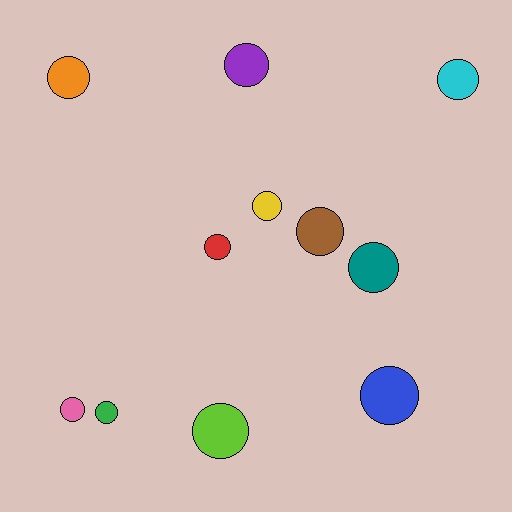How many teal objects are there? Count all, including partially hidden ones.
There is 1 teal object.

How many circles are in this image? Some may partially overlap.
There are 11 circles.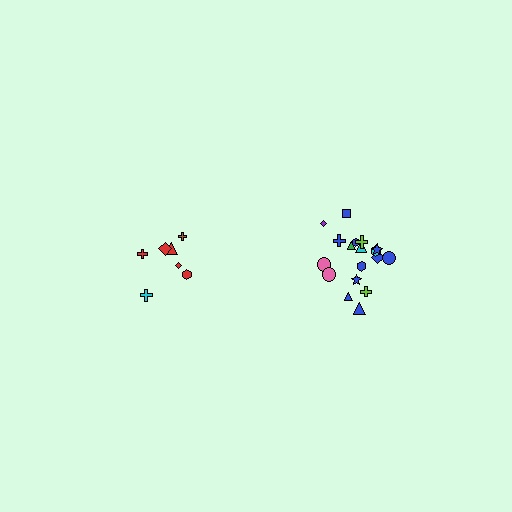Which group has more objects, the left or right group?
The right group.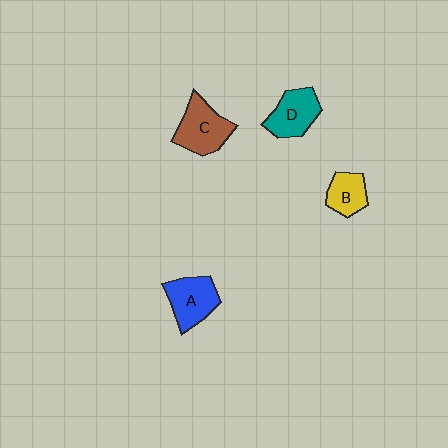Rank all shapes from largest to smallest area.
From largest to smallest: C (brown), A (blue), D (teal), B (yellow).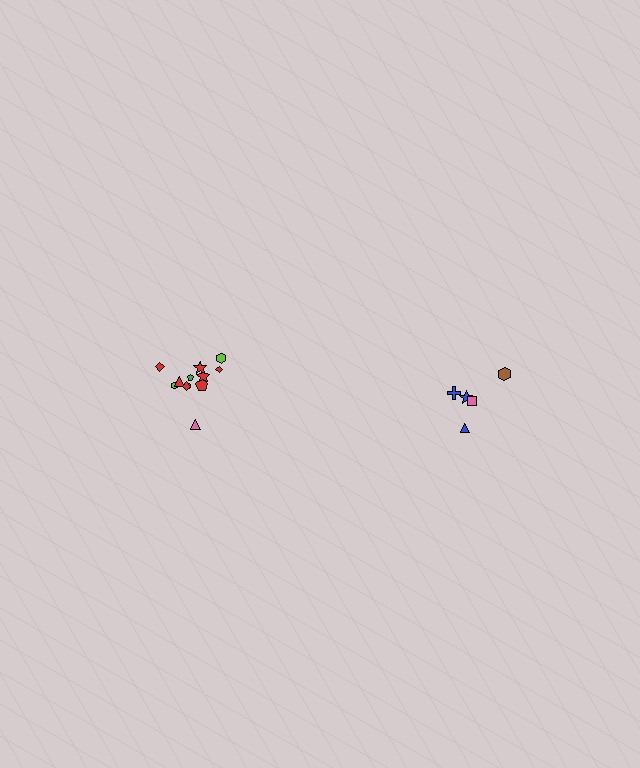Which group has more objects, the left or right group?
The left group.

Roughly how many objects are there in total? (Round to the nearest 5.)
Roughly 15 objects in total.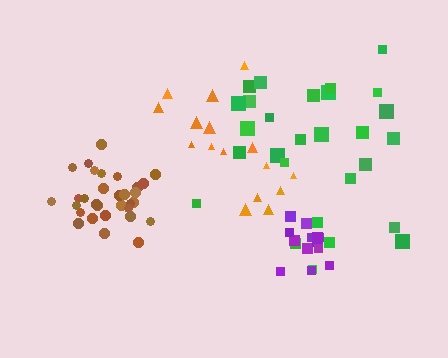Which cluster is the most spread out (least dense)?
Orange.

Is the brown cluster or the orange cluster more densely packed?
Brown.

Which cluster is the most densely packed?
Brown.